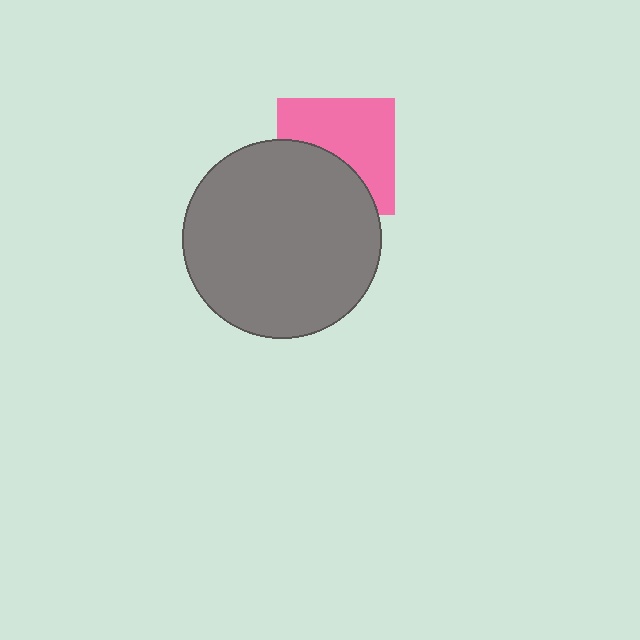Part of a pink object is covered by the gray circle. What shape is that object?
It is a square.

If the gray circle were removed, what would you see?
You would see the complete pink square.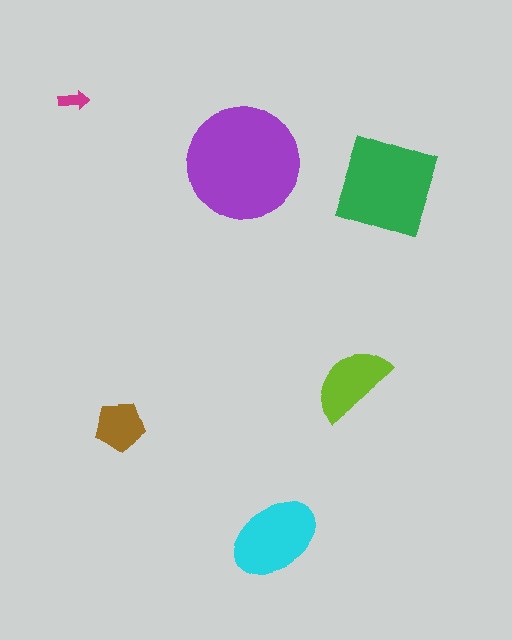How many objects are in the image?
There are 6 objects in the image.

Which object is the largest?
The purple circle.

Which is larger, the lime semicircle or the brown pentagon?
The lime semicircle.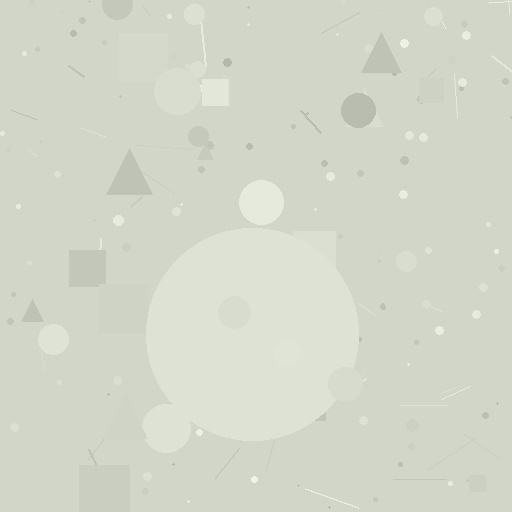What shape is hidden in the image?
A circle is hidden in the image.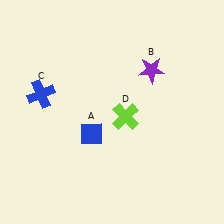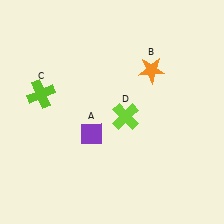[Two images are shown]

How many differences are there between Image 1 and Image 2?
There are 3 differences between the two images.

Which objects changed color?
A changed from blue to purple. B changed from purple to orange. C changed from blue to lime.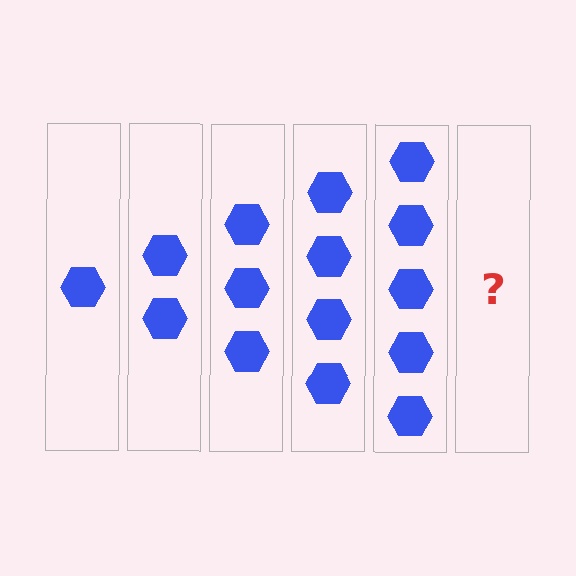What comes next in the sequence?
The next element should be 6 hexagons.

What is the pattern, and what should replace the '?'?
The pattern is that each step adds one more hexagon. The '?' should be 6 hexagons.